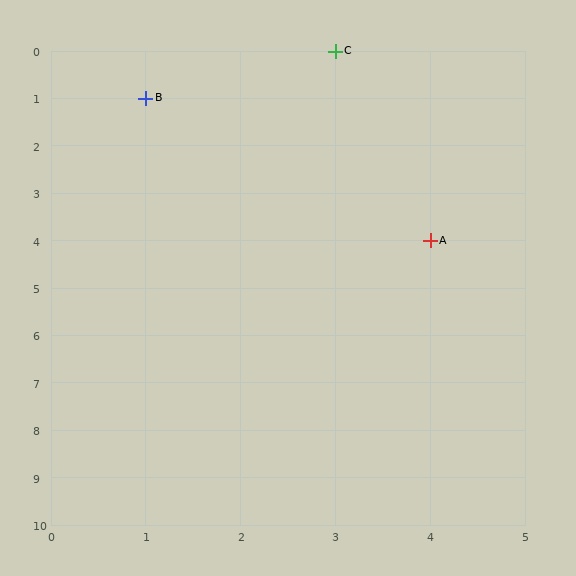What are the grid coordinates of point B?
Point B is at grid coordinates (1, 1).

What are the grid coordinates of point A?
Point A is at grid coordinates (4, 4).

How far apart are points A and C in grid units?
Points A and C are 1 column and 4 rows apart (about 4.1 grid units diagonally).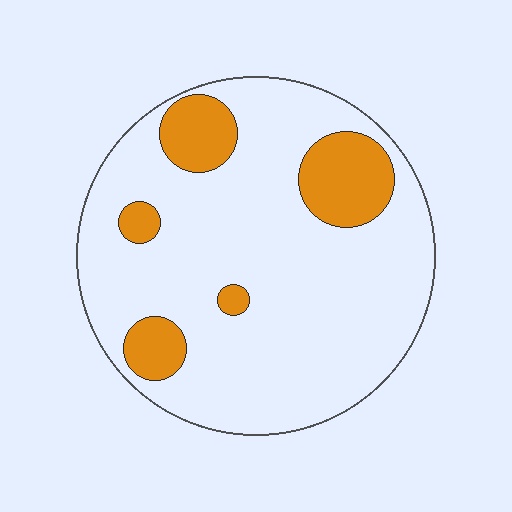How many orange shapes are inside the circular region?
5.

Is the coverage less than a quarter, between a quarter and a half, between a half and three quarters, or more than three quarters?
Less than a quarter.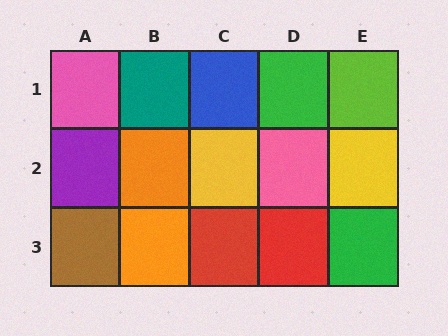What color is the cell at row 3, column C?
Red.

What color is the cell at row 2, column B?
Orange.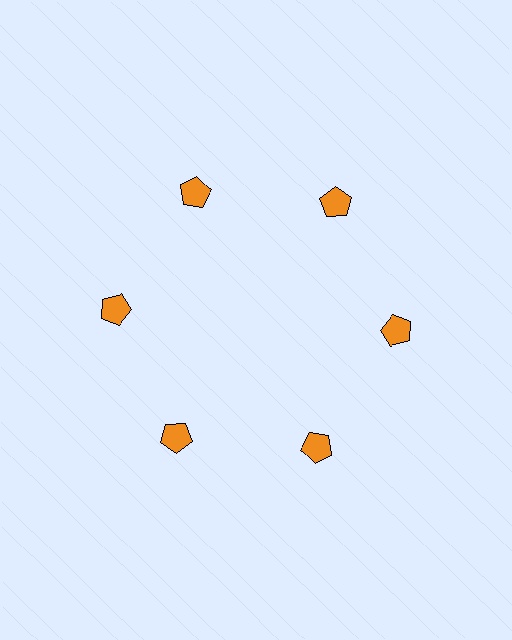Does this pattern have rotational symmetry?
Yes, this pattern has 6-fold rotational symmetry. It looks the same after rotating 60 degrees around the center.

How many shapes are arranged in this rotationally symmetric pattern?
There are 6 shapes, arranged in 6 groups of 1.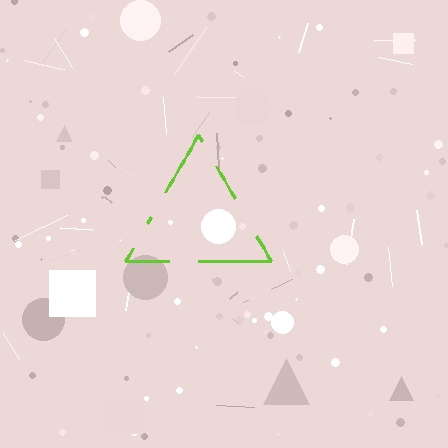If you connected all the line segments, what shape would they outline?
They would outline a triangle.